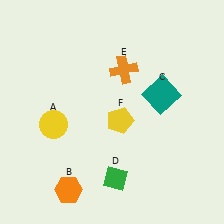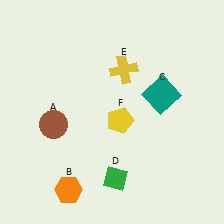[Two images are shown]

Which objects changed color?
A changed from yellow to brown. E changed from orange to yellow.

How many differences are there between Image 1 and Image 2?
There are 2 differences between the two images.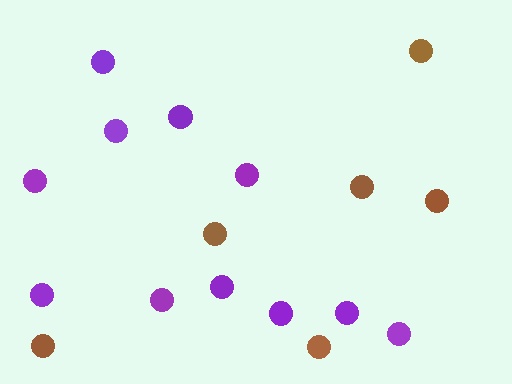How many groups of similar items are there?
There are 2 groups: one group of purple circles (11) and one group of brown circles (6).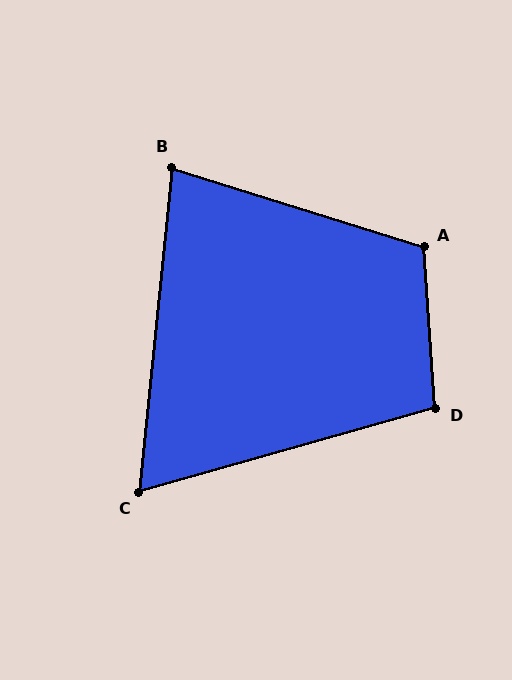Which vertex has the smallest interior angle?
C, at approximately 68 degrees.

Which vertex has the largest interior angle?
A, at approximately 112 degrees.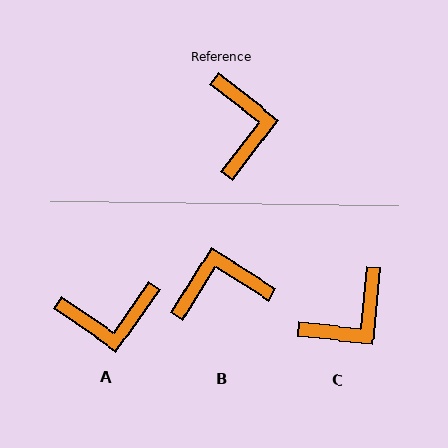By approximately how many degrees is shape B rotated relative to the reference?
Approximately 96 degrees counter-clockwise.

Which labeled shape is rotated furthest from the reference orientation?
B, about 96 degrees away.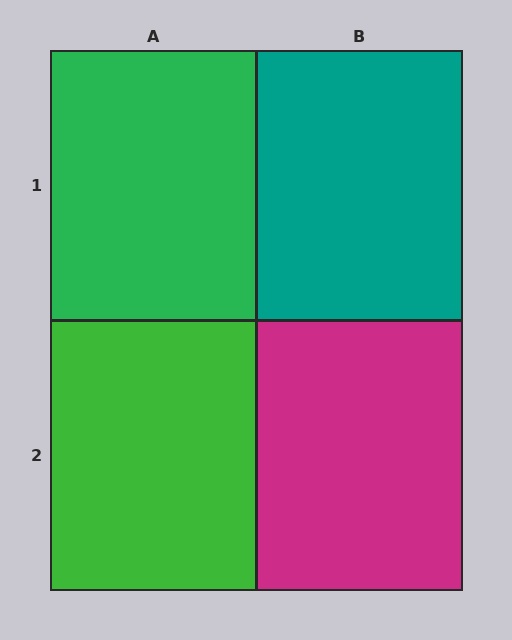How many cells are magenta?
1 cell is magenta.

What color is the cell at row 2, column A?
Green.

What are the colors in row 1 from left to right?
Green, teal.